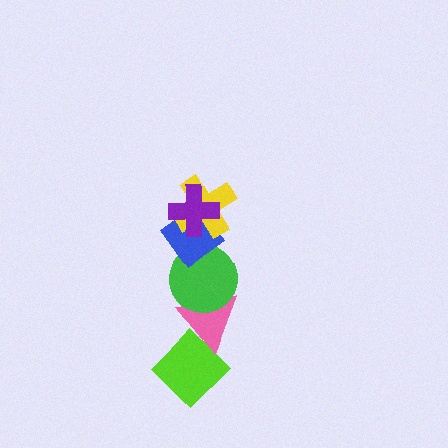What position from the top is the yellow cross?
The yellow cross is 2nd from the top.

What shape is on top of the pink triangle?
The green circle is on top of the pink triangle.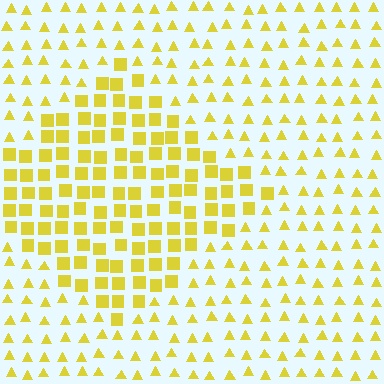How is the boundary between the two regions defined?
The boundary is defined by a change in element shape: squares inside vs. triangles outside. All elements share the same color and spacing.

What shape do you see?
I see a diamond.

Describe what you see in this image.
The image is filled with small yellow elements arranged in a uniform grid. A diamond-shaped region contains squares, while the surrounding area contains triangles. The boundary is defined purely by the change in element shape.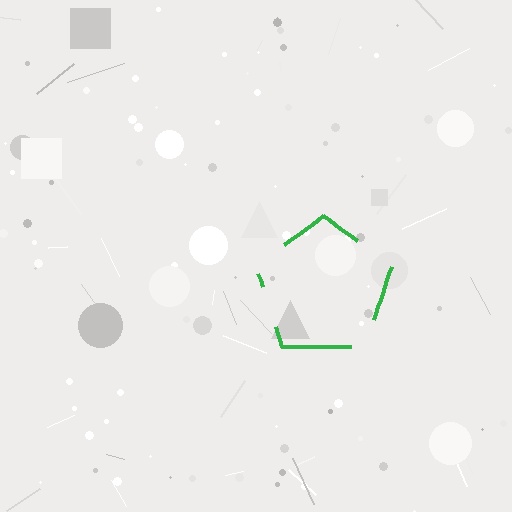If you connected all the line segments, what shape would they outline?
They would outline a pentagon.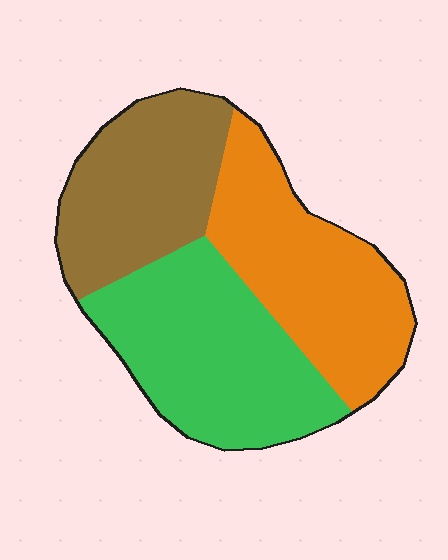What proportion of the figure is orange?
Orange covers about 35% of the figure.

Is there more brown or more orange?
Orange.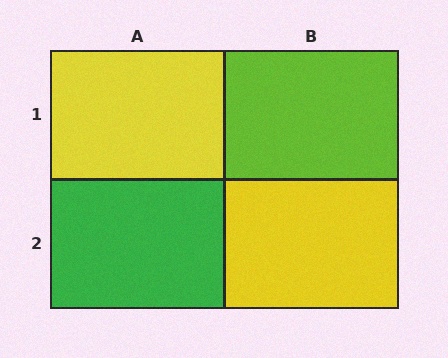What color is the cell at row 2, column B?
Yellow.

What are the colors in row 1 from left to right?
Yellow, lime.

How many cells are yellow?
2 cells are yellow.